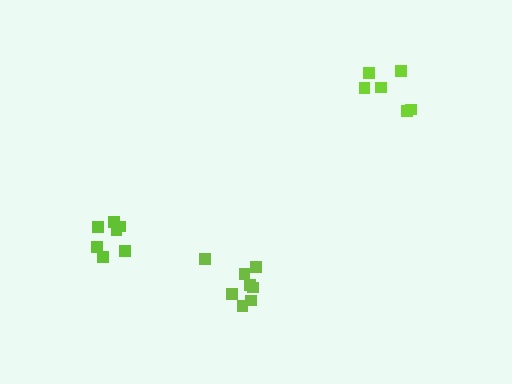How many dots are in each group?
Group 1: 8 dots, Group 2: 6 dots, Group 3: 7 dots (21 total).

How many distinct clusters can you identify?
There are 3 distinct clusters.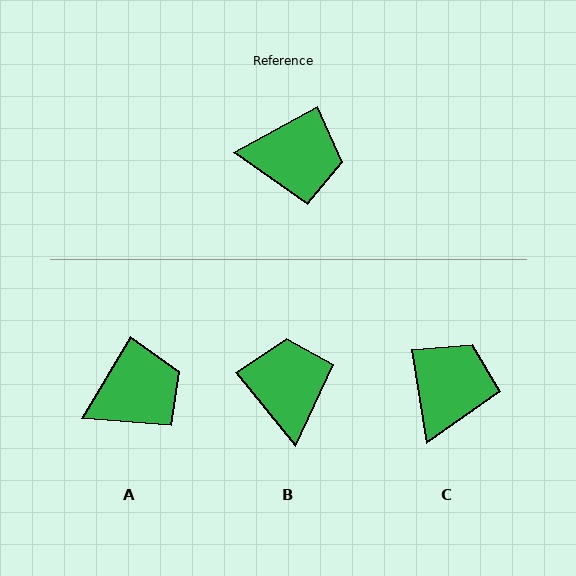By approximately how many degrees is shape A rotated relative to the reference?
Approximately 31 degrees counter-clockwise.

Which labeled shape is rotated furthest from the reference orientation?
B, about 100 degrees away.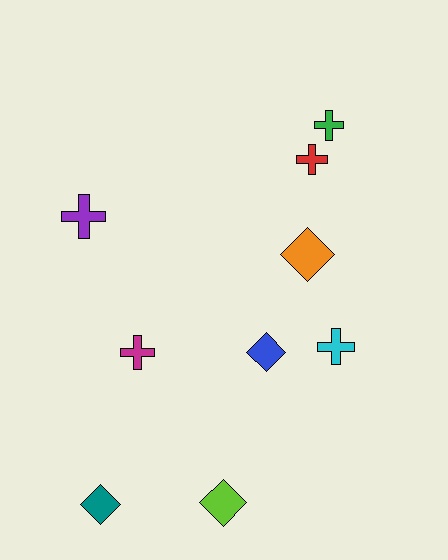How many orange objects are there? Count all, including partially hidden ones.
There is 1 orange object.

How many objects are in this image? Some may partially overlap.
There are 9 objects.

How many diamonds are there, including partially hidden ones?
There are 4 diamonds.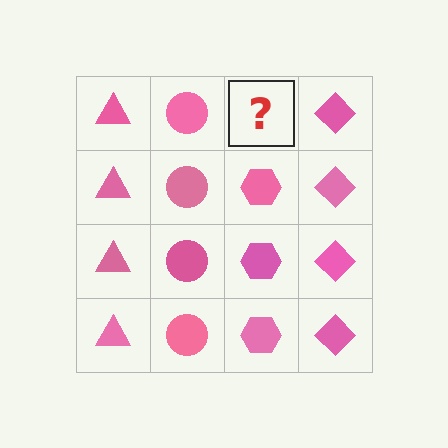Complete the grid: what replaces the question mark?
The question mark should be replaced with a pink hexagon.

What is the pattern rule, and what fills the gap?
The rule is that each column has a consistent shape. The gap should be filled with a pink hexagon.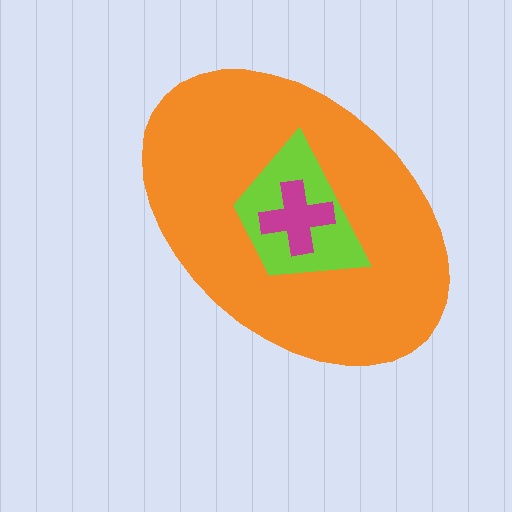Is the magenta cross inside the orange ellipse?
Yes.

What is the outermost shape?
The orange ellipse.